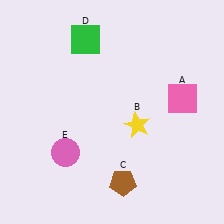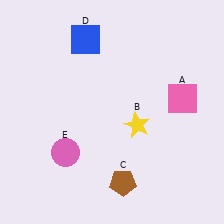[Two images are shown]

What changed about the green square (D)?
In Image 1, D is green. In Image 2, it changed to blue.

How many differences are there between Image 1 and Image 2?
There is 1 difference between the two images.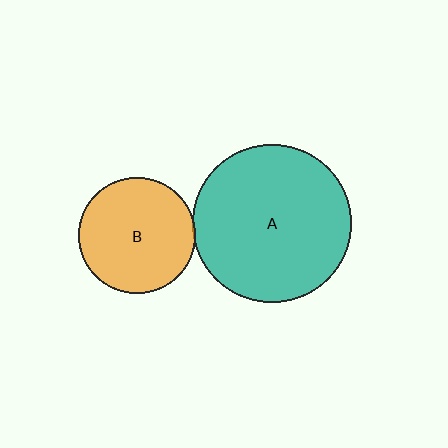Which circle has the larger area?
Circle A (teal).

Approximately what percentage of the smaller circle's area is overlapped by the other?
Approximately 5%.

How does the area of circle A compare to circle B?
Approximately 1.9 times.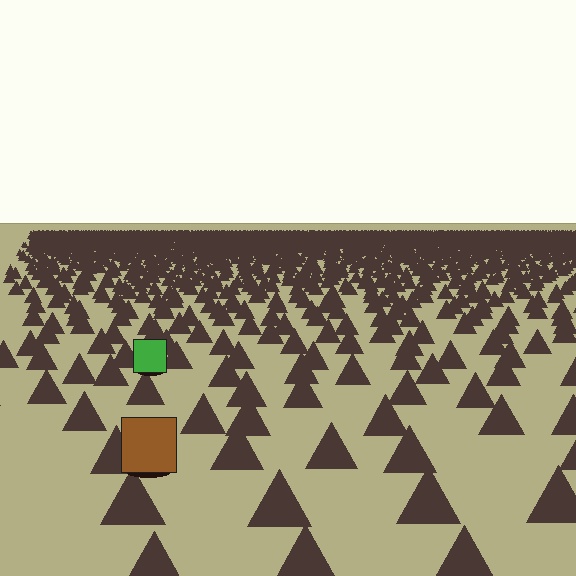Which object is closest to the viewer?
The brown square is closest. The texture marks near it are larger and more spread out.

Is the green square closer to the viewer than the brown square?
No. The brown square is closer — you can tell from the texture gradient: the ground texture is coarser near it.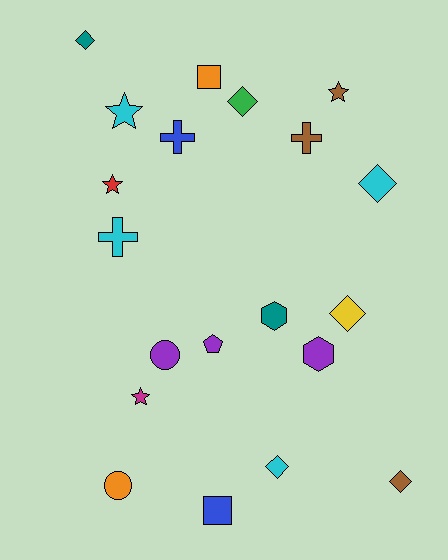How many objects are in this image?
There are 20 objects.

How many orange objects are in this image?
There are 2 orange objects.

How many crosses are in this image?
There are 3 crosses.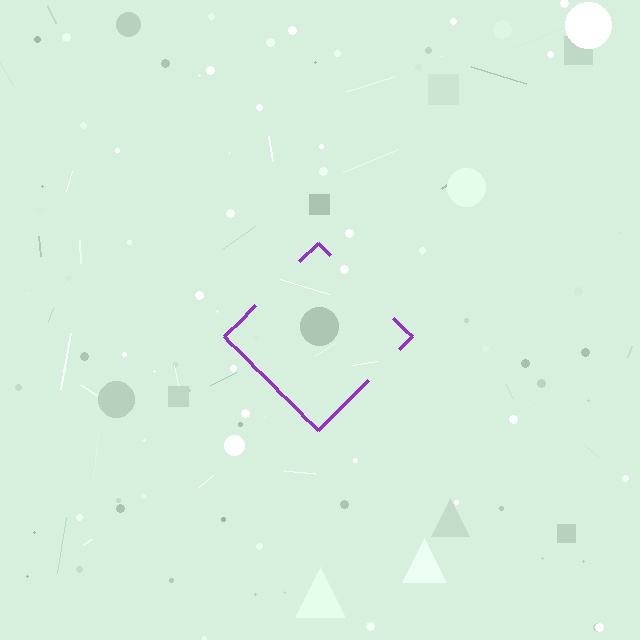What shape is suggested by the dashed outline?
The dashed outline suggests a diamond.